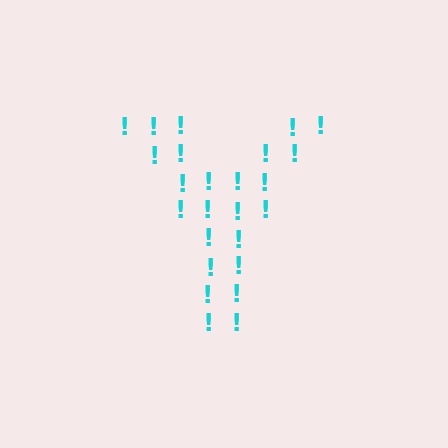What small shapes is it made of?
It is made of small exclamation marks.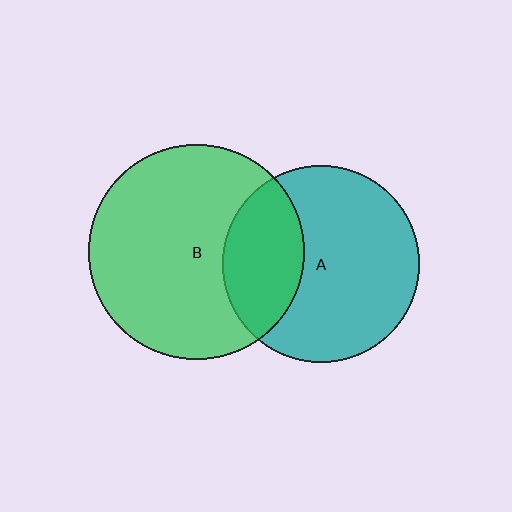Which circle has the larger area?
Circle B (green).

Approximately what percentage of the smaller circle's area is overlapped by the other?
Approximately 30%.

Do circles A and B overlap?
Yes.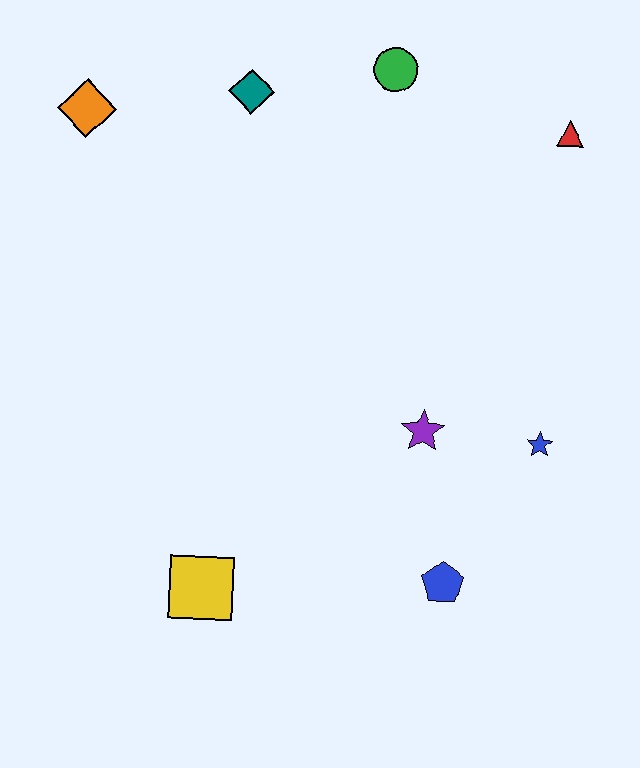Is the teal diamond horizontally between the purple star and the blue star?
No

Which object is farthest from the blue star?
The orange diamond is farthest from the blue star.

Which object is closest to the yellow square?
The blue pentagon is closest to the yellow square.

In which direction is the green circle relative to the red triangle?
The green circle is to the left of the red triangle.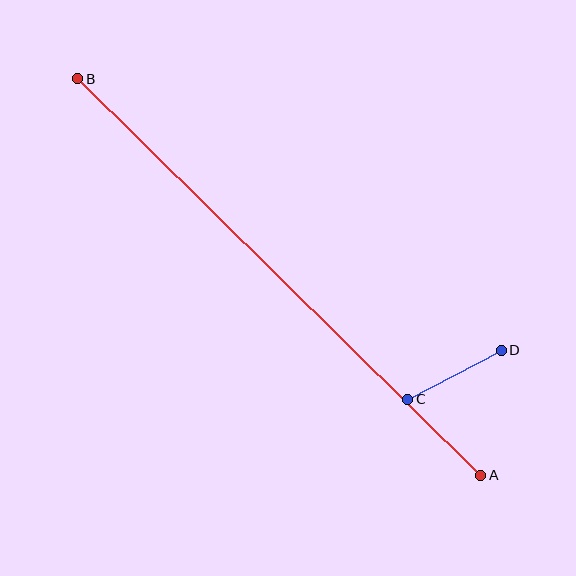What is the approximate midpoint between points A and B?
The midpoint is at approximately (279, 277) pixels.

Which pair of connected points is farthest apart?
Points A and B are farthest apart.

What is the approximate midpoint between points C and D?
The midpoint is at approximately (454, 375) pixels.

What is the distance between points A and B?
The distance is approximately 566 pixels.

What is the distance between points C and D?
The distance is approximately 105 pixels.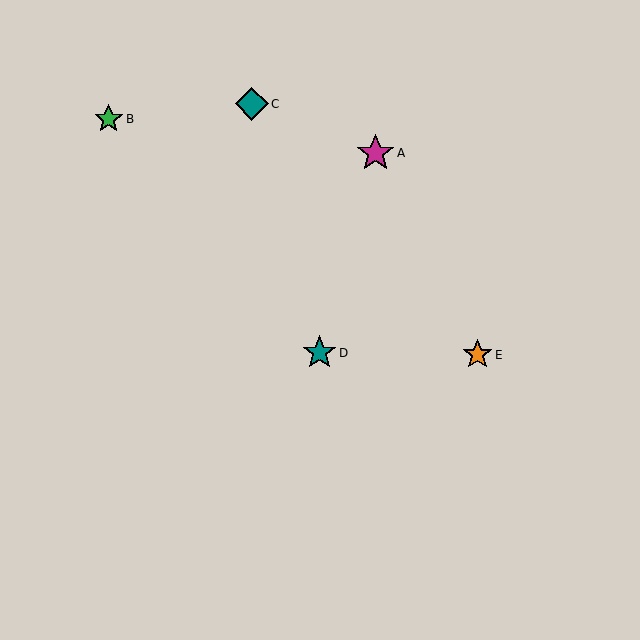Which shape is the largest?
The magenta star (labeled A) is the largest.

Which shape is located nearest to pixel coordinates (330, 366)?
The teal star (labeled D) at (320, 353) is nearest to that location.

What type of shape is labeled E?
Shape E is an orange star.